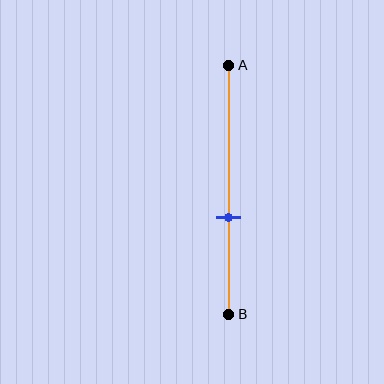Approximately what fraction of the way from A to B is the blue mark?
The blue mark is approximately 60% of the way from A to B.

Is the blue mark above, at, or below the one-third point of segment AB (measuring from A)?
The blue mark is below the one-third point of segment AB.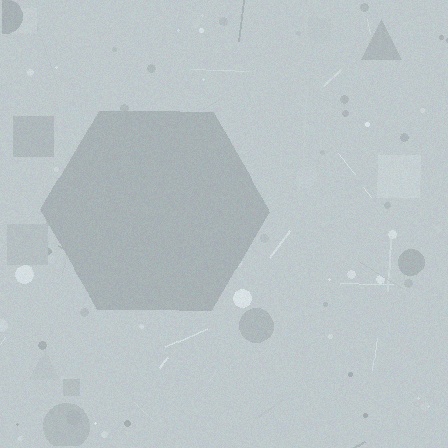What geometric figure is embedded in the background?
A hexagon is embedded in the background.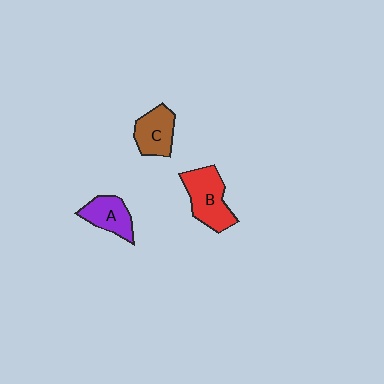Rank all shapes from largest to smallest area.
From largest to smallest: B (red), C (brown), A (purple).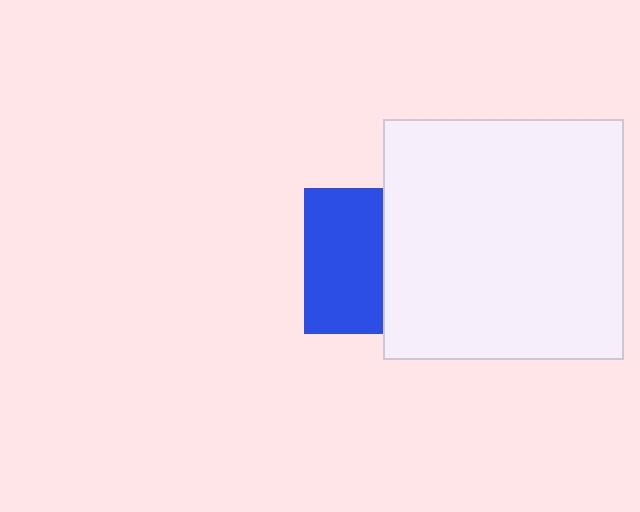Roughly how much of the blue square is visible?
About half of it is visible (roughly 55%).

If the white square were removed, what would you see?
You would see the complete blue square.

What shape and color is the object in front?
The object in front is a white square.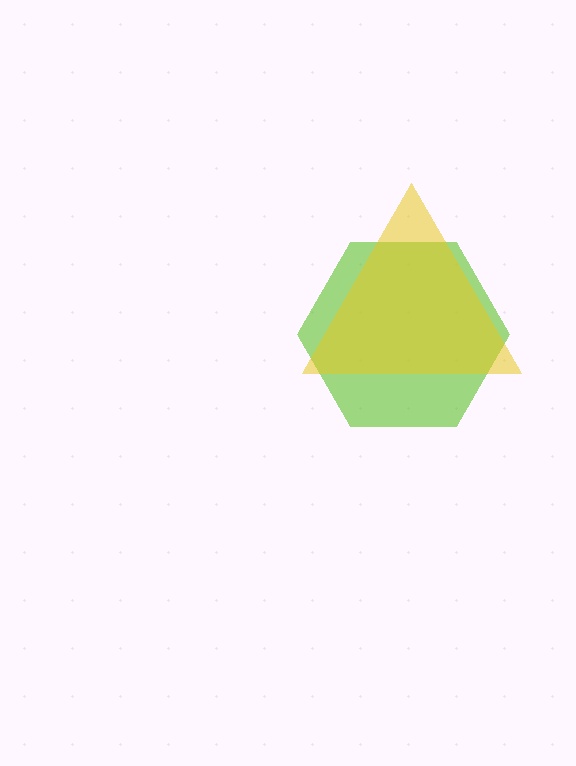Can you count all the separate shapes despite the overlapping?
Yes, there are 2 separate shapes.